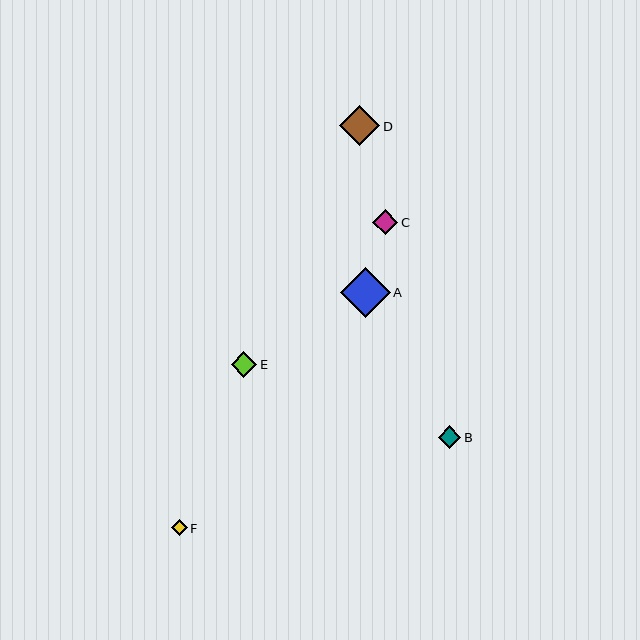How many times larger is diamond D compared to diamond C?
Diamond D is approximately 1.6 times the size of diamond C.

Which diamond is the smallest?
Diamond F is the smallest with a size of approximately 16 pixels.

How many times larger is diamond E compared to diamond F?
Diamond E is approximately 1.6 times the size of diamond F.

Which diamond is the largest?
Diamond A is the largest with a size of approximately 50 pixels.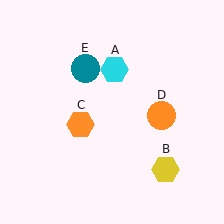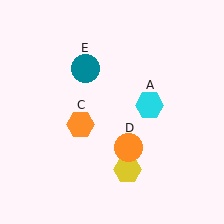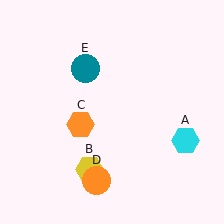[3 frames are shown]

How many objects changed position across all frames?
3 objects changed position: cyan hexagon (object A), yellow hexagon (object B), orange circle (object D).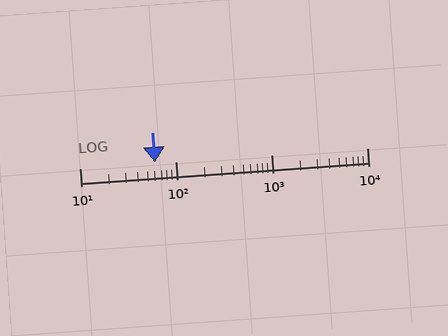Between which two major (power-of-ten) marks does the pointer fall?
The pointer is between 10 and 100.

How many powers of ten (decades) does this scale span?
The scale spans 3 decades, from 10 to 10000.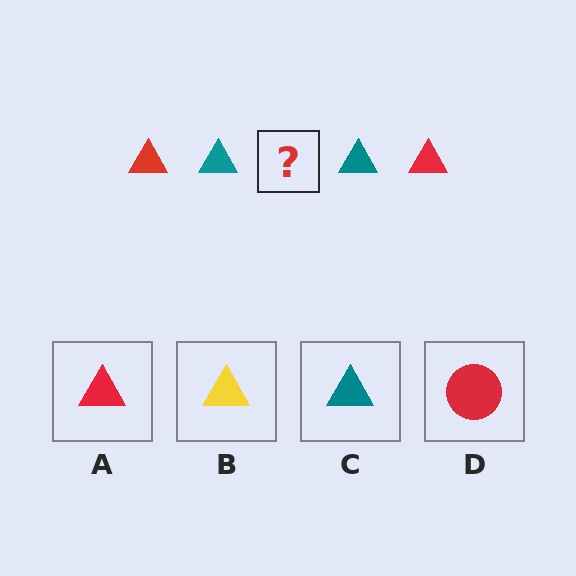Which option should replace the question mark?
Option A.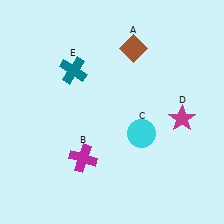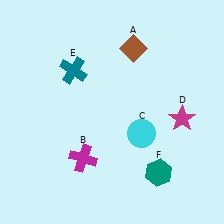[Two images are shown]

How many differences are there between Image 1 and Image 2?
There is 1 difference between the two images.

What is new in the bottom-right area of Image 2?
A teal hexagon (F) was added in the bottom-right area of Image 2.